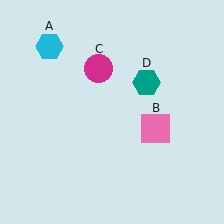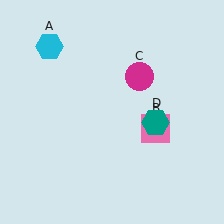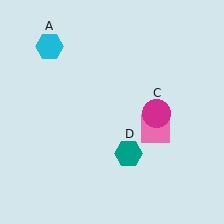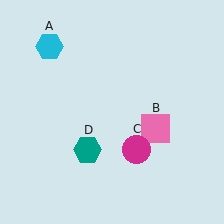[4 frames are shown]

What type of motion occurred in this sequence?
The magenta circle (object C), teal hexagon (object D) rotated clockwise around the center of the scene.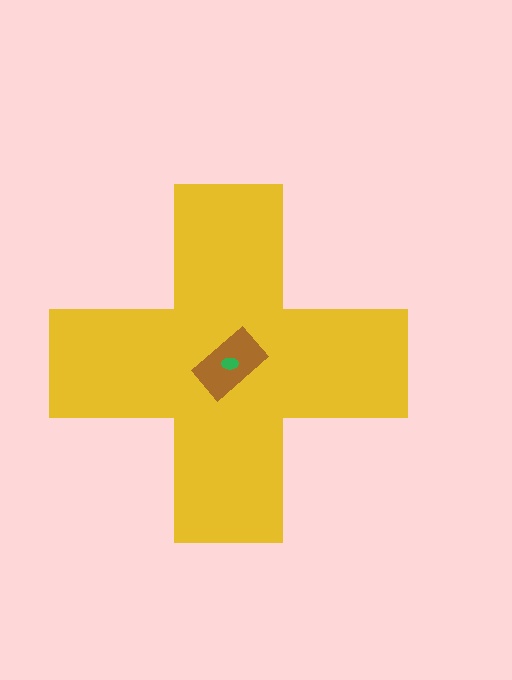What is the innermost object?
The green ellipse.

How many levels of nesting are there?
3.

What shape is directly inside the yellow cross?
The brown rectangle.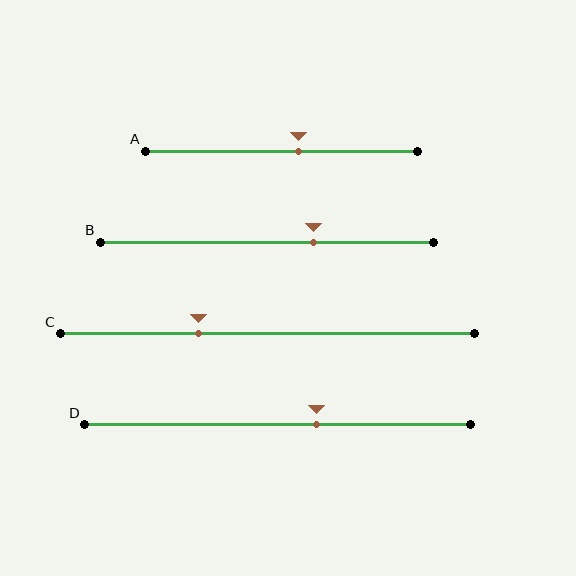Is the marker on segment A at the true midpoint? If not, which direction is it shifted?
No, the marker on segment A is shifted to the right by about 6% of the segment length.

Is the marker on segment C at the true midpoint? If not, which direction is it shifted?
No, the marker on segment C is shifted to the left by about 17% of the segment length.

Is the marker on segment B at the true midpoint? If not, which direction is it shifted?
No, the marker on segment B is shifted to the right by about 14% of the segment length.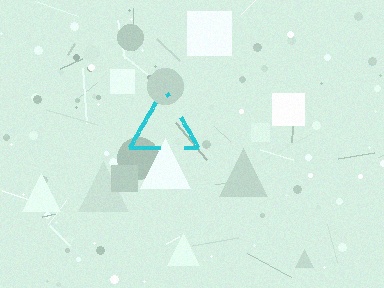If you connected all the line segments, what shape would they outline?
They would outline a triangle.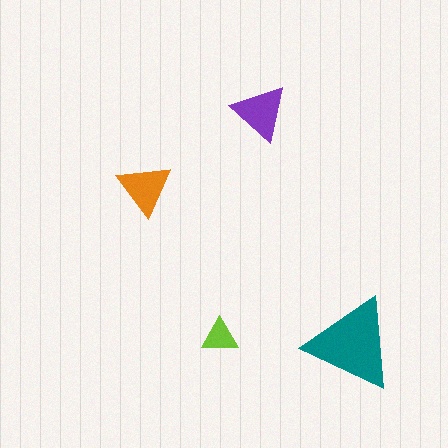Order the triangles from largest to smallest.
the teal one, the purple one, the orange one, the lime one.